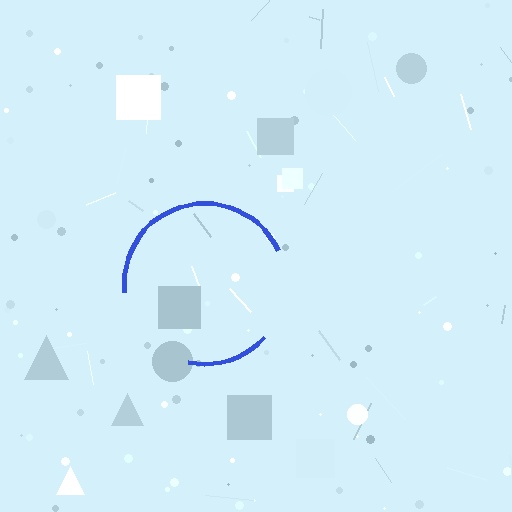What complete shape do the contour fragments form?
The contour fragments form a circle.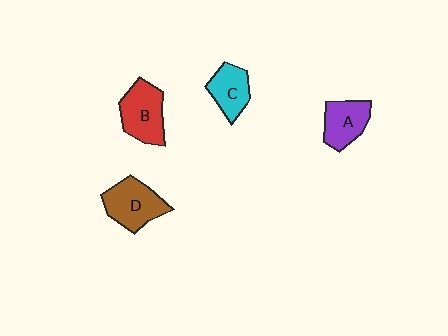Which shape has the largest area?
Shape D (brown).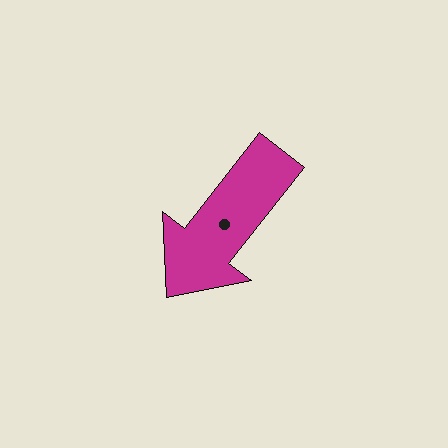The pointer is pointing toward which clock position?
Roughly 7 o'clock.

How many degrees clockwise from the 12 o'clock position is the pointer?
Approximately 218 degrees.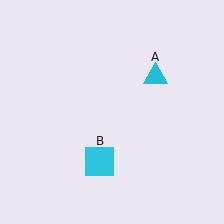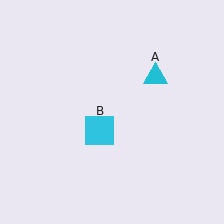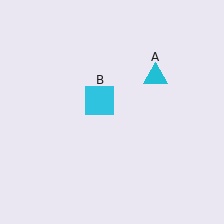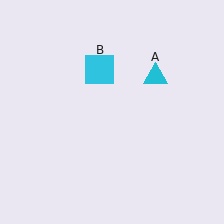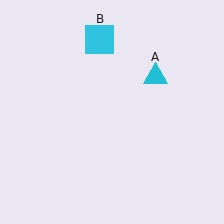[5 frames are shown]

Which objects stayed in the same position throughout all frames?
Cyan triangle (object A) remained stationary.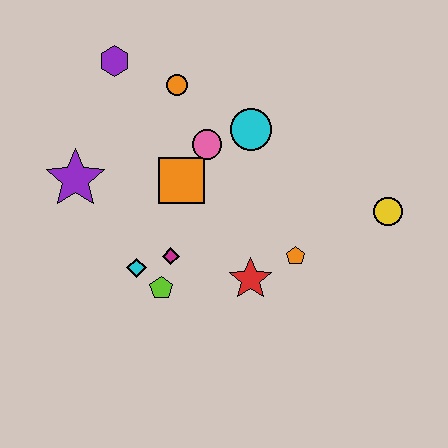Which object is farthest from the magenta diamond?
The yellow circle is farthest from the magenta diamond.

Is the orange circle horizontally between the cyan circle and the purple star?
Yes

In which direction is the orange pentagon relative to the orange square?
The orange pentagon is to the right of the orange square.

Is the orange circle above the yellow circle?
Yes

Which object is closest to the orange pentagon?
The red star is closest to the orange pentagon.